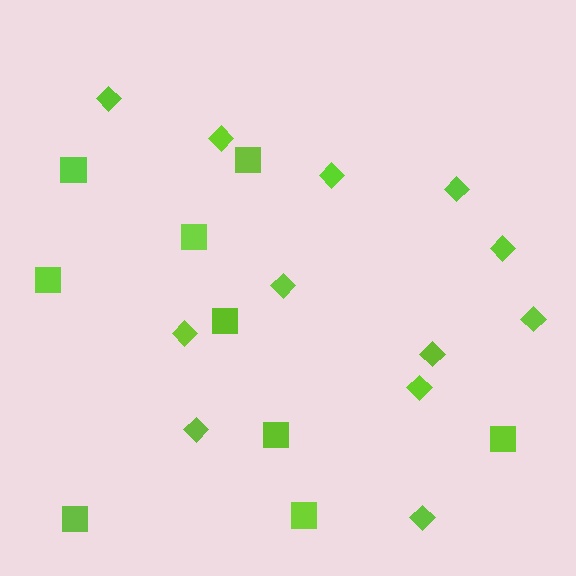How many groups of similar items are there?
There are 2 groups: one group of squares (9) and one group of diamonds (12).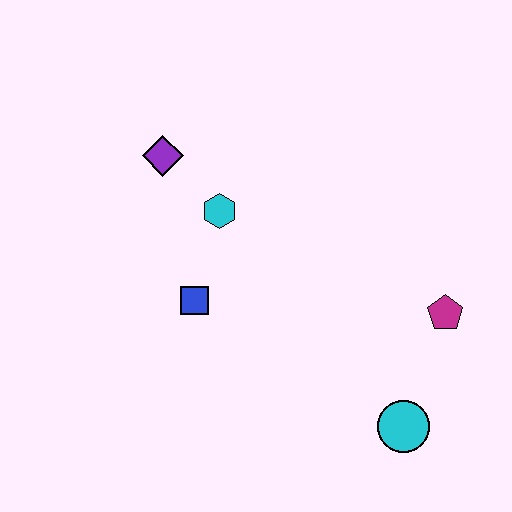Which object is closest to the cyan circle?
The magenta pentagon is closest to the cyan circle.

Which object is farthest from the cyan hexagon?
The cyan circle is farthest from the cyan hexagon.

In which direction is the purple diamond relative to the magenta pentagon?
The purple diamond is to the left of the magenta pentagon.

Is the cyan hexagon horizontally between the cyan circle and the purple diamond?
Yes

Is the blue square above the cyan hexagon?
No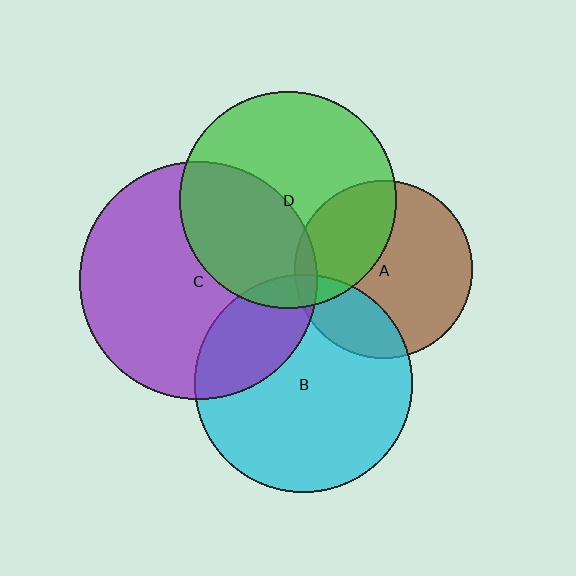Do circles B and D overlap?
Yes.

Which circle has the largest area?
Circle C (purple).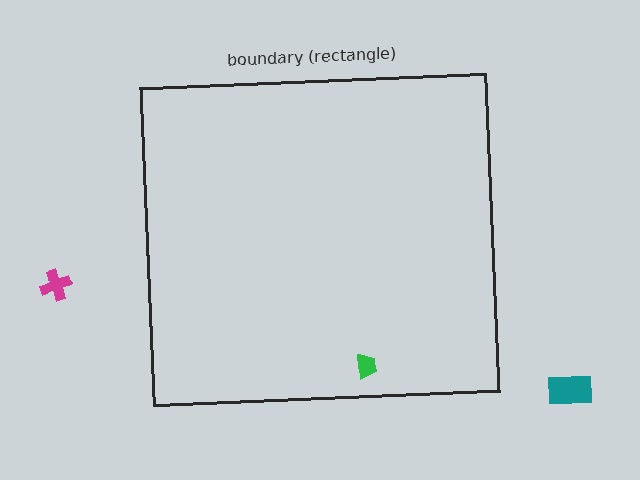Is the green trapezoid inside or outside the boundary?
Inside.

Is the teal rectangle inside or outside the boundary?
Outside.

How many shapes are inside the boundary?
1 inside, 2 outside.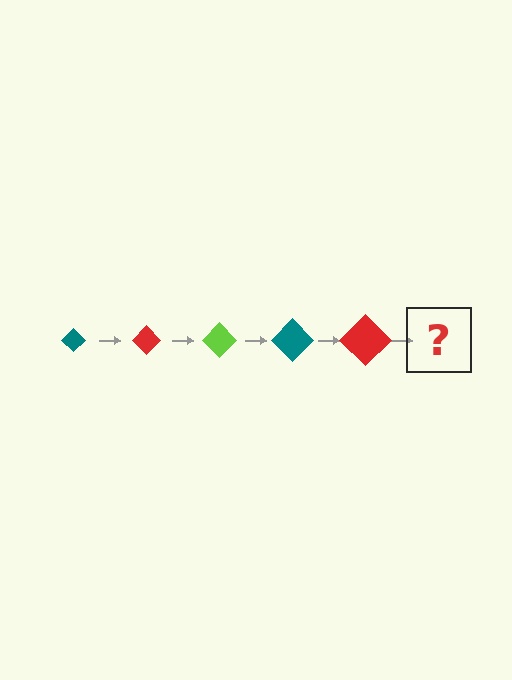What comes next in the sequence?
The next element should be a lime diamond, larger than the previous one.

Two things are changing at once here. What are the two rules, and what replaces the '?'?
The two rules are that the diamond grows larger each step and the color cycles through teal, red, and lime. The '?' should be a lime diamond, larger than the previous one.